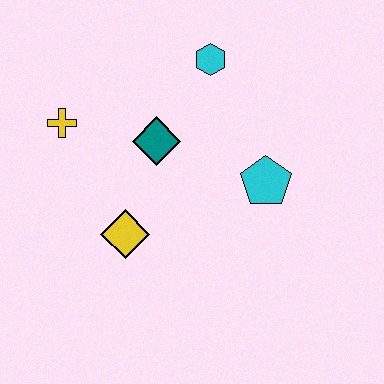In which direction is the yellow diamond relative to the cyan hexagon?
The yellow diamond is below the cyan hexagon.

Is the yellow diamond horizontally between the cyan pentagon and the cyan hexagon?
No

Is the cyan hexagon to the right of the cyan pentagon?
No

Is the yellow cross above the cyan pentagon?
Yes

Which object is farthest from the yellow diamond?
The cyan hexagon is farthest from the yellow diamond.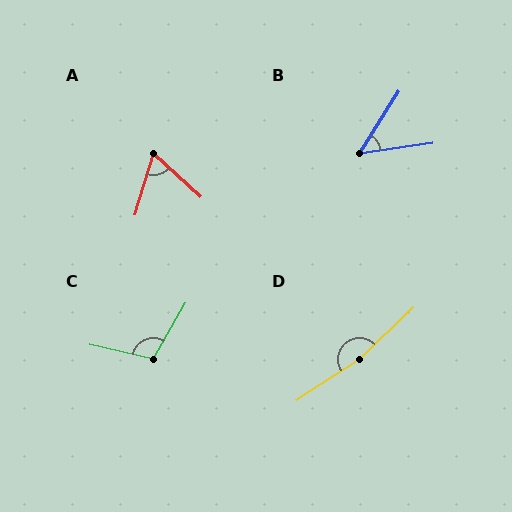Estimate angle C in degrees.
Approximately 107 degrees.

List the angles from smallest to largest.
B (49°), A (64°), C (107°), D (169°).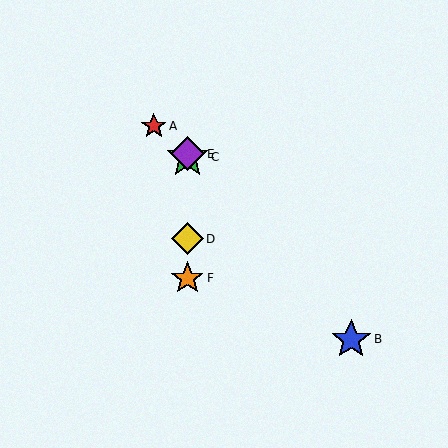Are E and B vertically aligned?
No, E is at x≈187 and B is at x≈351.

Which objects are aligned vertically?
Objects C, D, E, F are aligned vertically.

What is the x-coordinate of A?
Object A is at x≈154.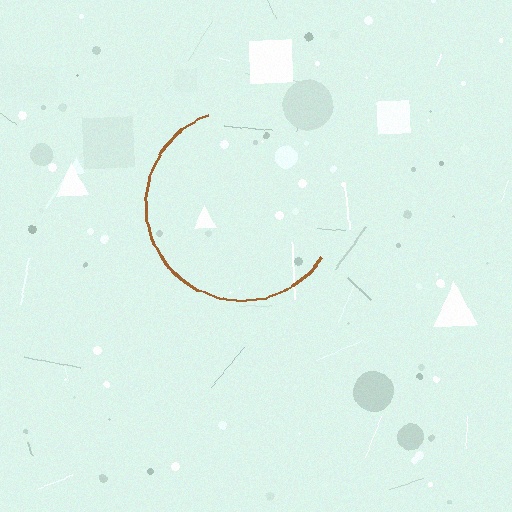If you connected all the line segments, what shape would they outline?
They would outline a circle.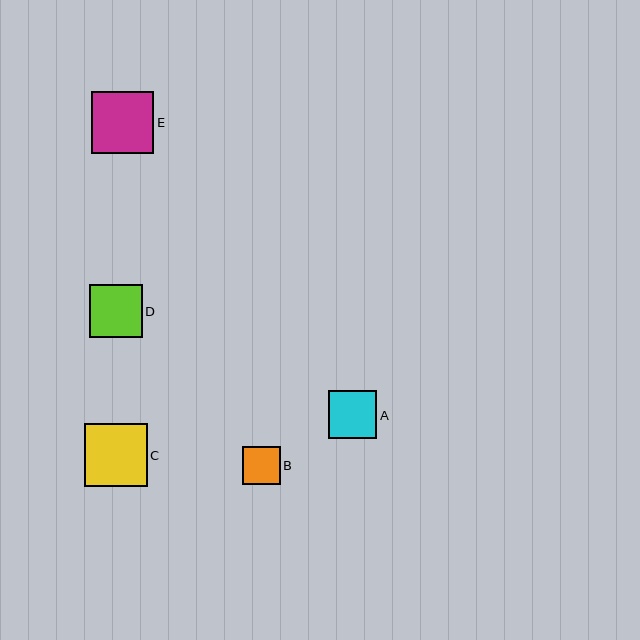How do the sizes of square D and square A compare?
Square D and square A are approximately the same size.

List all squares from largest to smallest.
From largest to smallest: C, E, D, A, B.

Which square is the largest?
Square C is the largest with a size of approximately 63 pixels.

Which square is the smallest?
Square B is the smallest with a size of approximately 38 pixels.